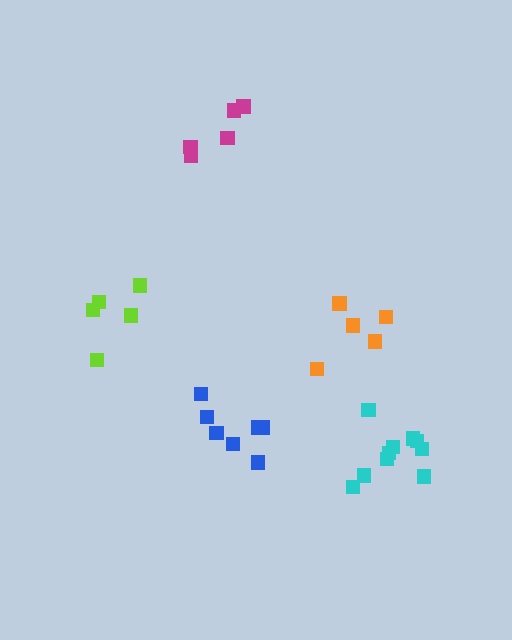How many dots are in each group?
Group 1: 7 dots, Group 2: 5 dots, Group 3: 10 dots, Group 4: 5 dots, Group 5: 5 dots (32 total).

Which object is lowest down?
The cyan cluster is bottommost.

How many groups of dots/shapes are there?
There are 5 groups.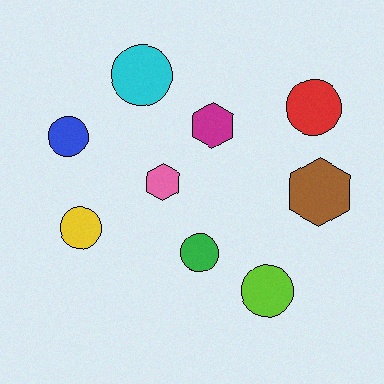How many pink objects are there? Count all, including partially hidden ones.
There is 1 pink object.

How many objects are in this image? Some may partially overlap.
There are 9 objects.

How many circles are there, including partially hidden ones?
There are 6 circles.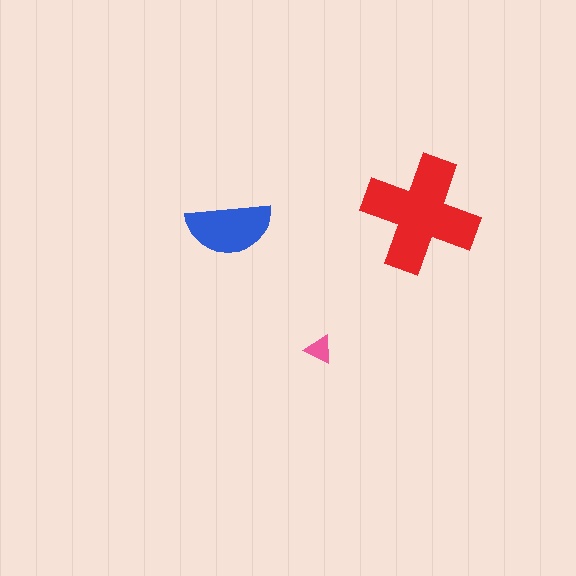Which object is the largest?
The red cross.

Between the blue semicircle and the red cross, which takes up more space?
The red cross.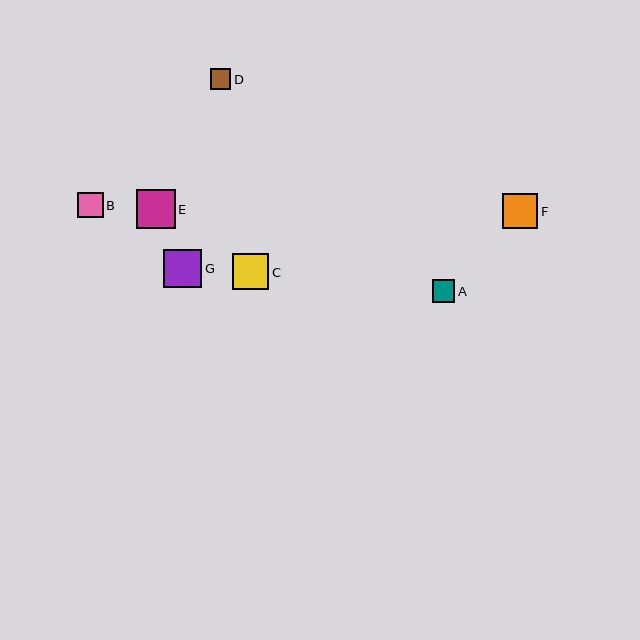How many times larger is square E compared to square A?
Square E is approximately 1.7 times the size of square A.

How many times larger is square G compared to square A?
Square G is approximately 1.7 times the size of square A.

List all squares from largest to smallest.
From largest to smallest: E, G, C, F, B, A, D.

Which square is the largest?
Square E is the largest with a size of approximately 39 pixels.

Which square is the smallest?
Square D is the smallest with a size of approximately 20 pixels.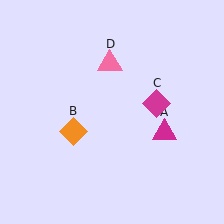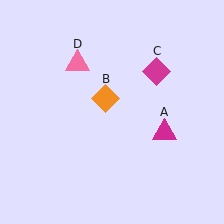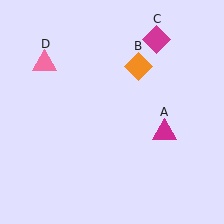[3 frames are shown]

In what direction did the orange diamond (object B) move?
The orange diamond (object B) moved up and to the right.